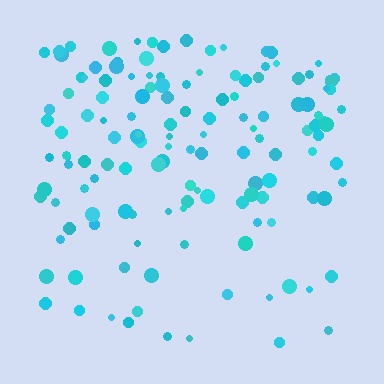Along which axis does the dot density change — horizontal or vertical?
Vertical.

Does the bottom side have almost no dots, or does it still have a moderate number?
Still a moderate number, just noticeably fewer than the top.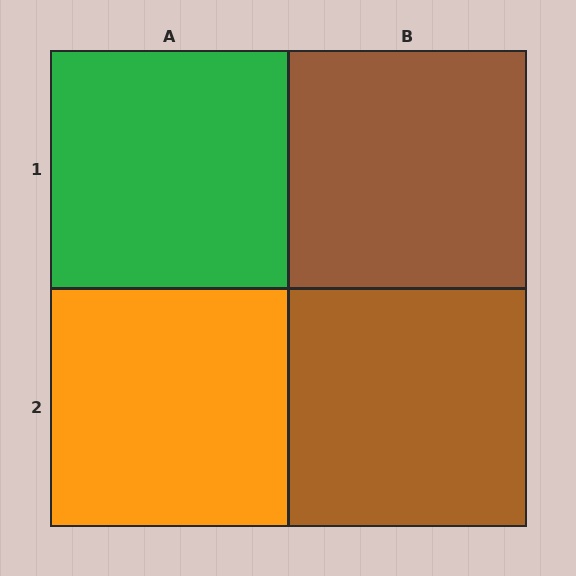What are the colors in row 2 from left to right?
Orange, brown.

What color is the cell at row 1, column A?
Green.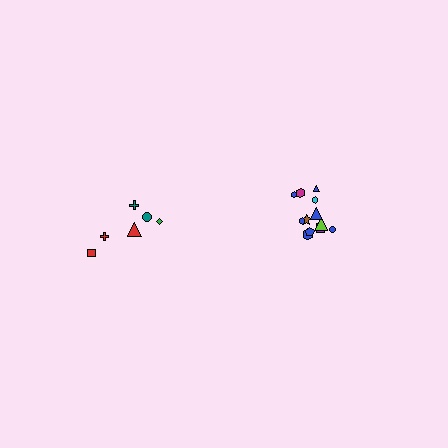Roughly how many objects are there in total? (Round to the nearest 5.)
Roughly 20 objects in total.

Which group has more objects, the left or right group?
The right group.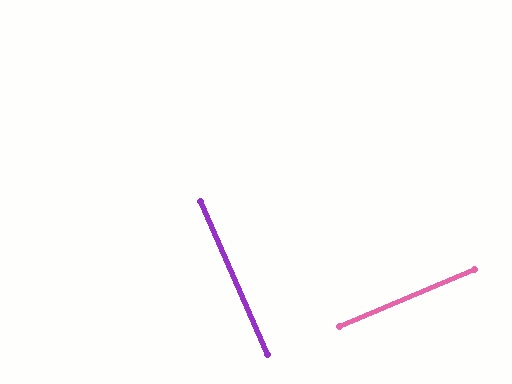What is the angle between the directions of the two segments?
Approximately 89 degrees.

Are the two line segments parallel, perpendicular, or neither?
Perpendicular — they meet at approximately 89°.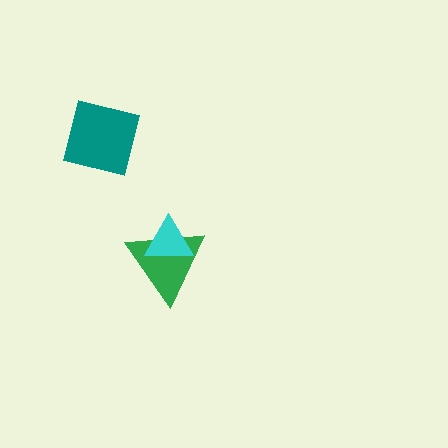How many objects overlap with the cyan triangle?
1 object overlaps with the cyan triangle.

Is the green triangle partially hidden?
Yes, it is partially covered by another shape.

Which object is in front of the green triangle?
The cyan triangle is in front of the green triangle.